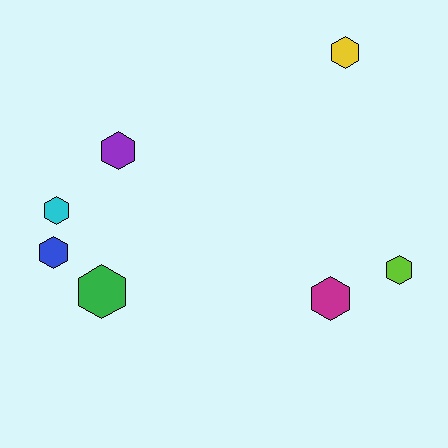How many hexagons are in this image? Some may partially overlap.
There are 7 hexagons.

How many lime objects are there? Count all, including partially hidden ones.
There is 1 lime object.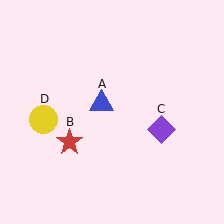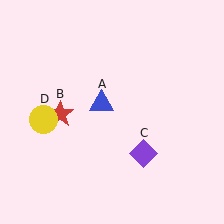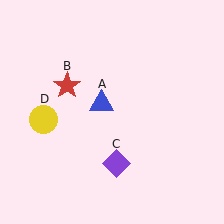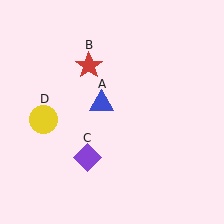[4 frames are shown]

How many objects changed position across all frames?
2 objects changed position: red star (object B), purple diamond (object C).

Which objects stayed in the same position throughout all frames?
Blue triangle (object A) and yellow circle (object D) remained stationary.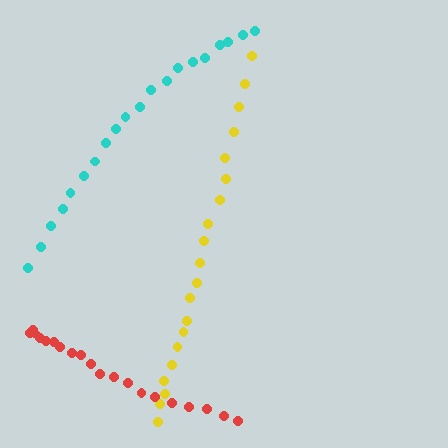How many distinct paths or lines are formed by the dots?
There are 3 distinct paths.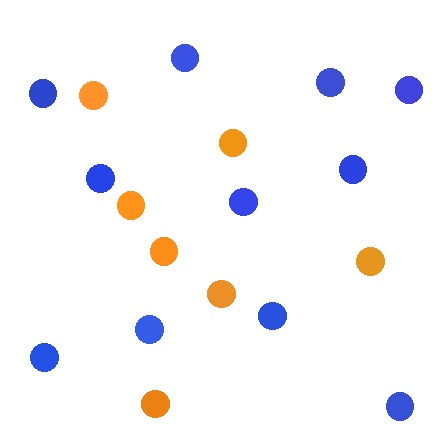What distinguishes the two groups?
There are 2 groups: one group of blue circles (11) and one group of orange circles (7).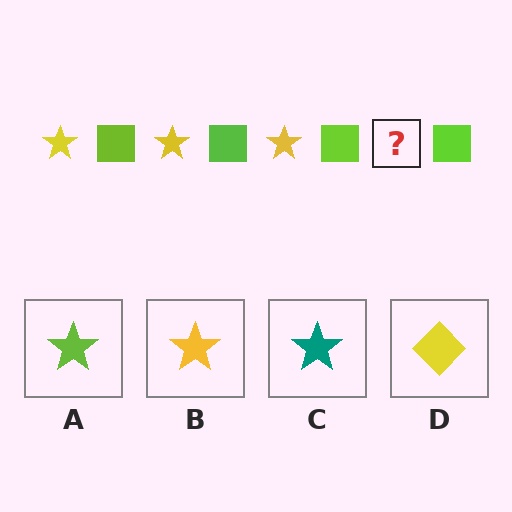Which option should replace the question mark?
Option B.